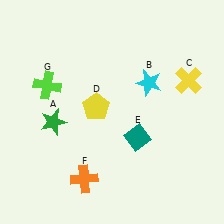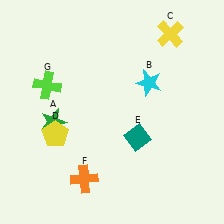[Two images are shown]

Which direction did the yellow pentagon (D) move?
The yellow pentagon (D) moved left.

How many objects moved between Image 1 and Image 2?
2 objects moved between the two images.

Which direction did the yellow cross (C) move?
The yellow cross (C) moved up.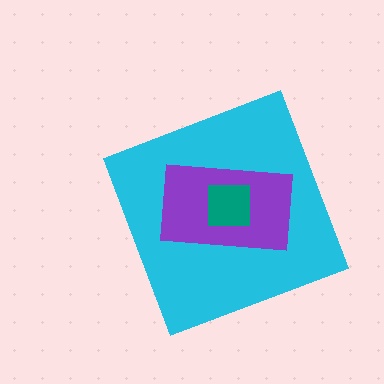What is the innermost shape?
The teal square.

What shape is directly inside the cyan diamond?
The purple rectangle.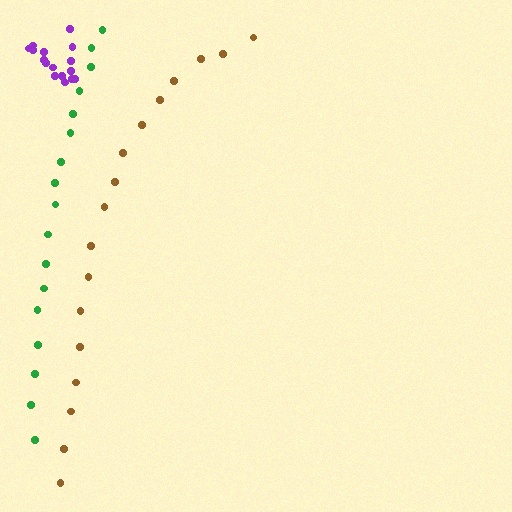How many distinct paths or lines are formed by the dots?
There are 3 distinct paths.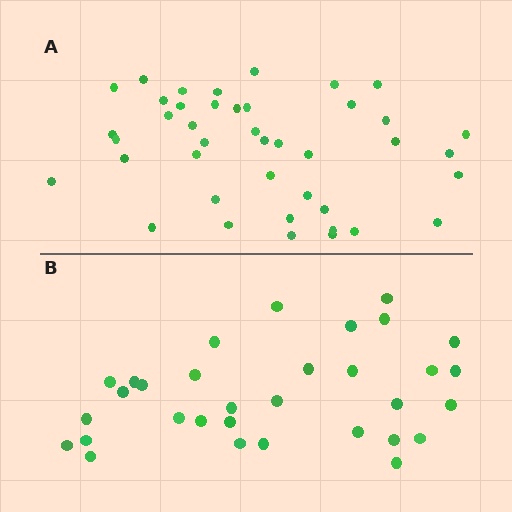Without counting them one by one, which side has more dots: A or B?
Region A (the top region) has more dots.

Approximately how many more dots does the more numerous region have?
Region A has roughly 10 or so more dots than region B.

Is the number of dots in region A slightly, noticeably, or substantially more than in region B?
Region A has noticeably more, but not dramatically so. The ratio is roughly 1.3 to 1.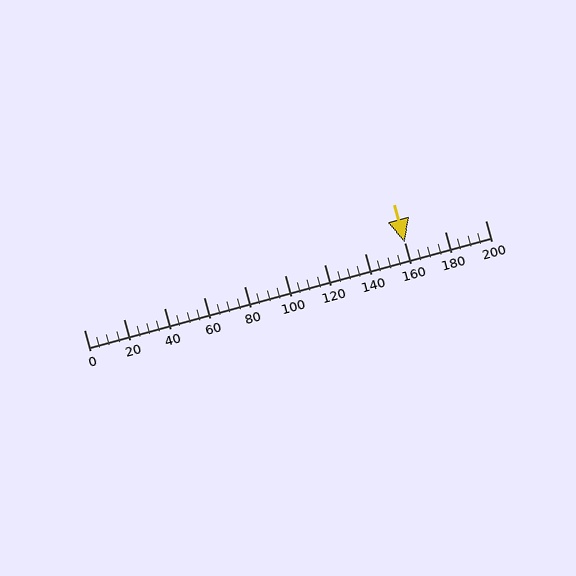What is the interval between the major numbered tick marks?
The major tick marks are spaced 20 units apart.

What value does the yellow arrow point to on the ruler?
The yellow arrow points to approximately 160.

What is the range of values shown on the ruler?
The ruler shows values from 0 to 200.